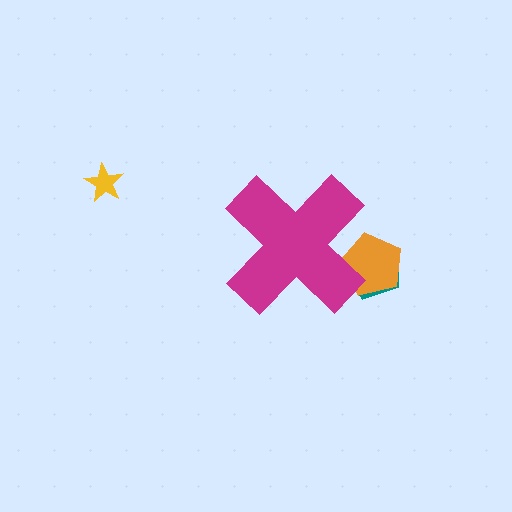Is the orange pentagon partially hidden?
Yes, the orange pentagon is partially hidden behind the magenta cross.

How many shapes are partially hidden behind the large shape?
2 shapes are partially hidden.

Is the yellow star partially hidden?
No, the yellow star is fully visible.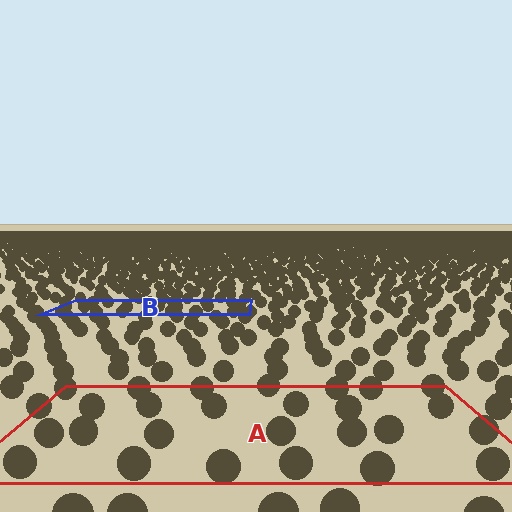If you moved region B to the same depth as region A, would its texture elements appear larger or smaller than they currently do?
They would appear larger. At a closer depth, the same texture elements are projected at a bigger on-screen size.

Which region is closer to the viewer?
Region A is closer. The texture elements there are larger and more spread out.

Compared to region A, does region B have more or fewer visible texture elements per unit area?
Region B has more texture elements per unit area — they are packed more densely because it is farther away.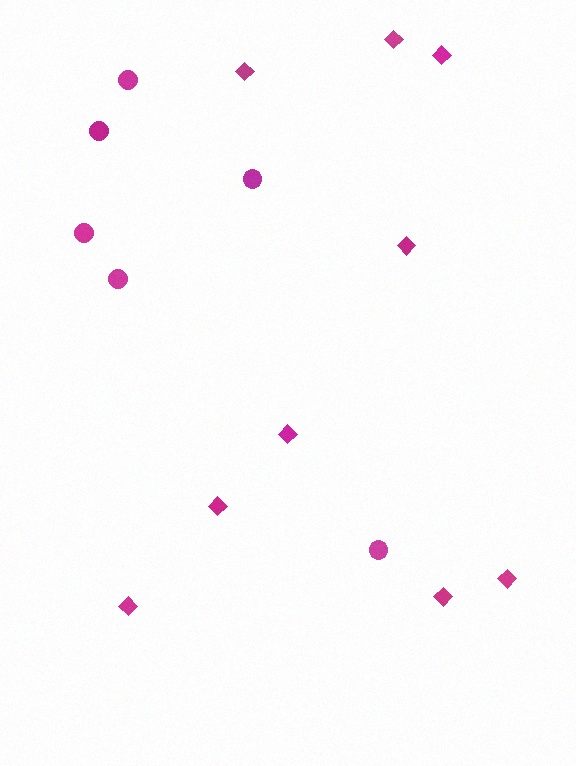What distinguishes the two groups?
There are 2 groups: one group of diamonds (9) and one group of circles (6).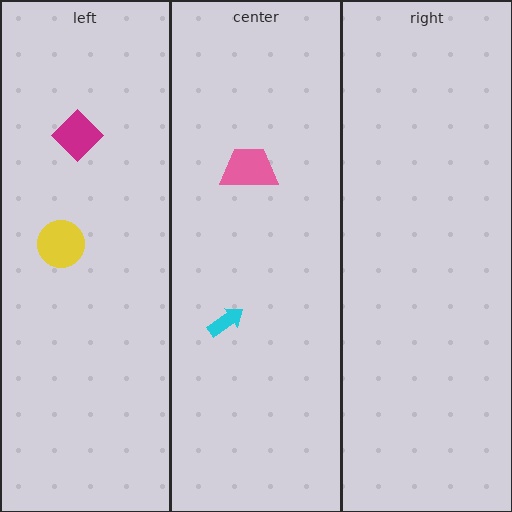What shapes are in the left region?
The yellow circle, the magenta diamond.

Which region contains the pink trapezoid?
The center region.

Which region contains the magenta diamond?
The left region.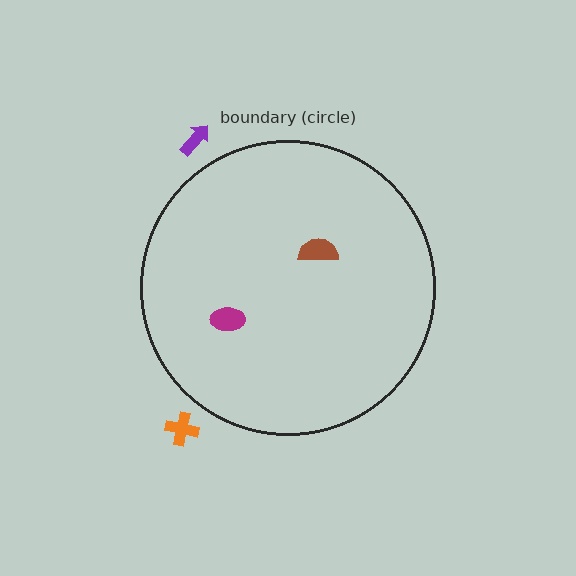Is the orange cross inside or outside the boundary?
Outside.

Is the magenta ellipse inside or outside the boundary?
Inside.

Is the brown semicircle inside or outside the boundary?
Inside.